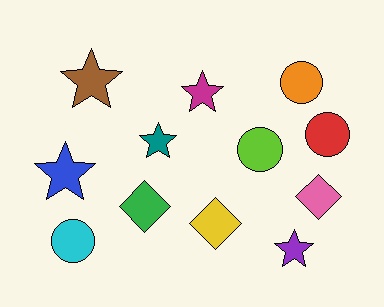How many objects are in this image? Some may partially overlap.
There are 12 objects.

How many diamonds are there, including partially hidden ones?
There are 3 diamonds.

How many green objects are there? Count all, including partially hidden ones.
There is 1 green object.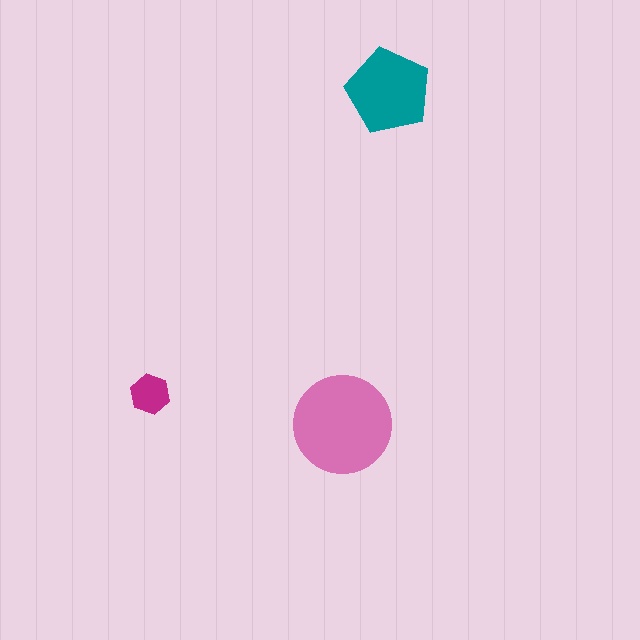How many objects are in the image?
There are 3 objects in the image.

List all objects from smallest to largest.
The magenta hexagon, the teal pentagon, the pink circle.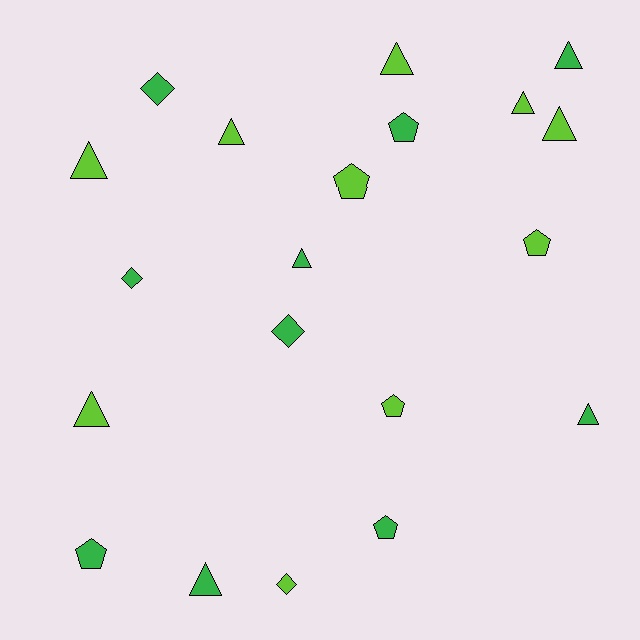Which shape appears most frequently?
Triangle, with 10 objects.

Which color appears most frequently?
Green, with 10 objects.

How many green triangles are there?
There are 4 green triangles.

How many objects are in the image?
There are 20 objects.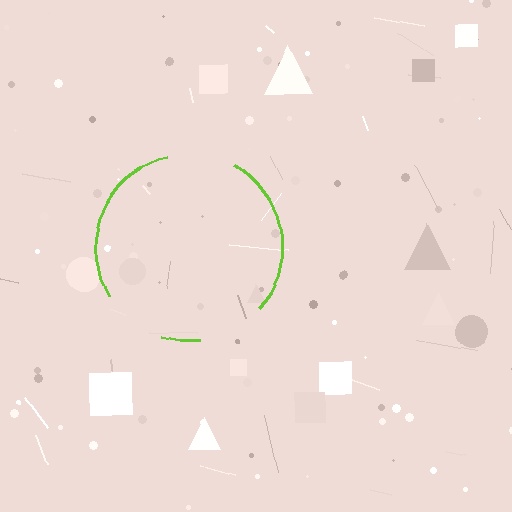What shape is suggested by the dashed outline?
The dashed outline suggests a circle.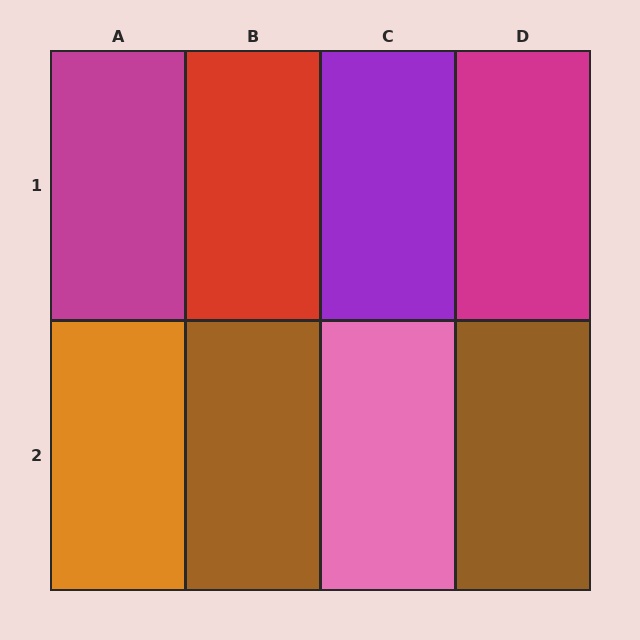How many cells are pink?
1 cell is pink.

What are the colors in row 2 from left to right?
Orange, brown, pink, brown.